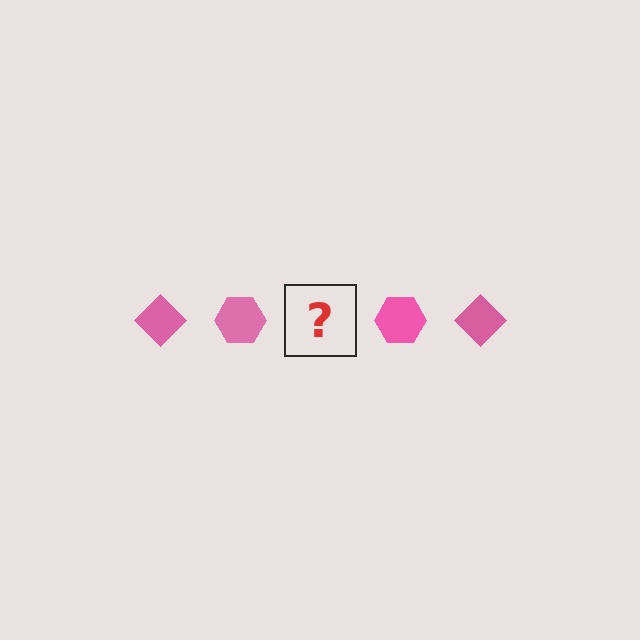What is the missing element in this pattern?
The missing element is a pink diamond.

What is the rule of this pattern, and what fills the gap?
The rule is that the pattern cycles through diamond, hexagon shapes in pink. The gap should be filled with a pink diamond.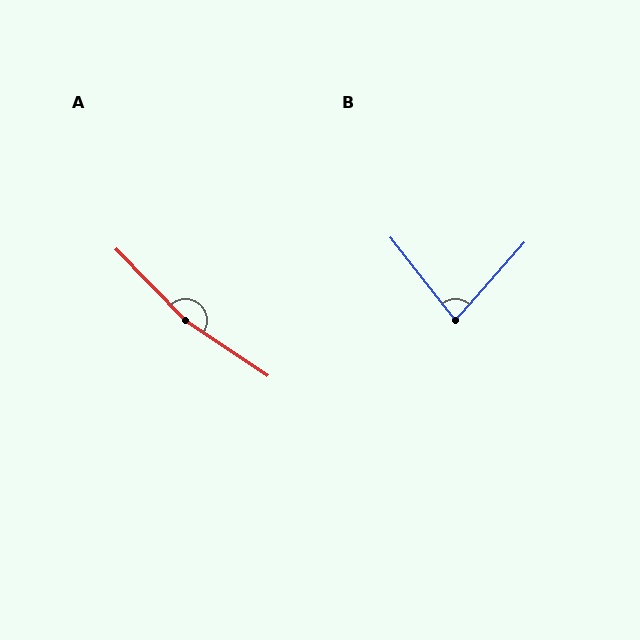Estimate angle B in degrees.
Approximately 79 degrees.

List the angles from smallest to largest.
B (79°), A (168°).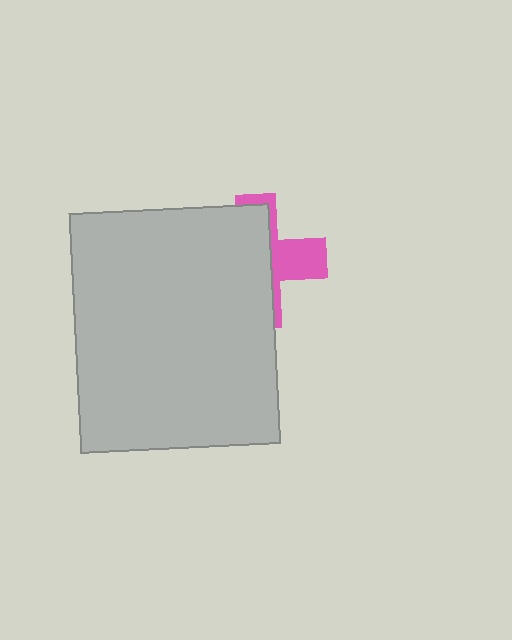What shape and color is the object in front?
The object in front is a light gray rectangle.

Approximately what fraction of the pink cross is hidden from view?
Roughly 67% of the pink cross is hidden behind the light gray rectangle.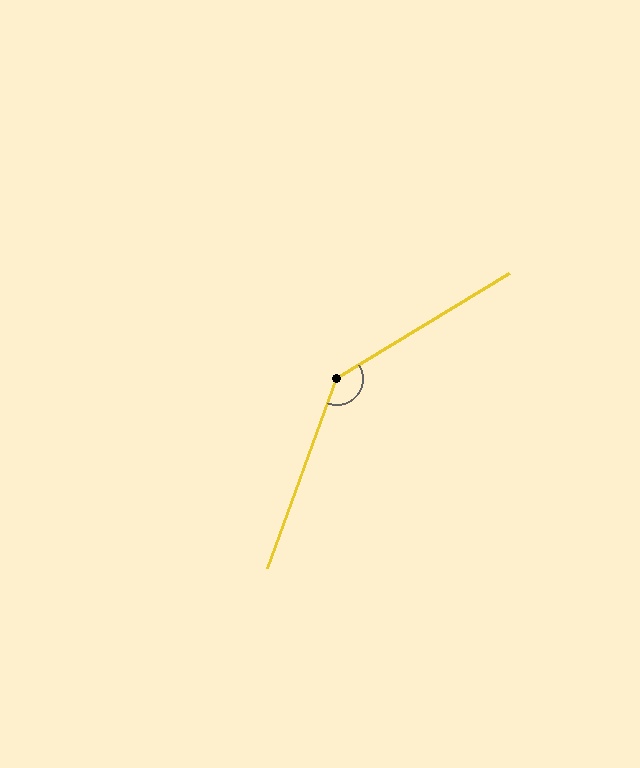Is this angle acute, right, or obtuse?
It is obtuse.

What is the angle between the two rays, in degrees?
Approximately 141 degrees.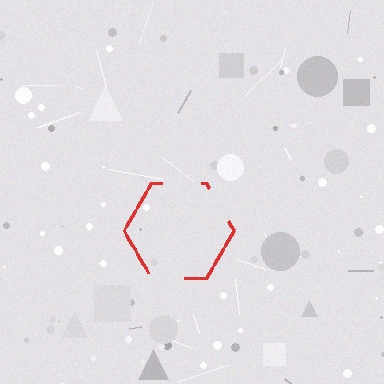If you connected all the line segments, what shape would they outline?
They would outline a hexagon.